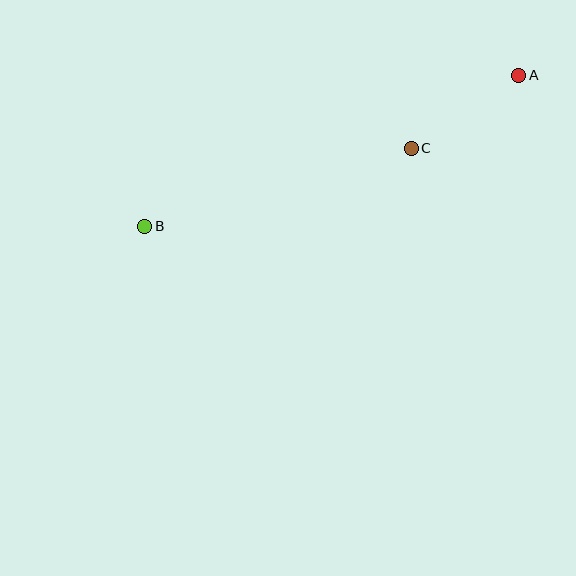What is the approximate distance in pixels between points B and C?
The distance between B and C is approximately 277 pixels.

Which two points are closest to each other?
Points A and C are closest to each other.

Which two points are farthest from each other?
Points A and B are farthest from each other.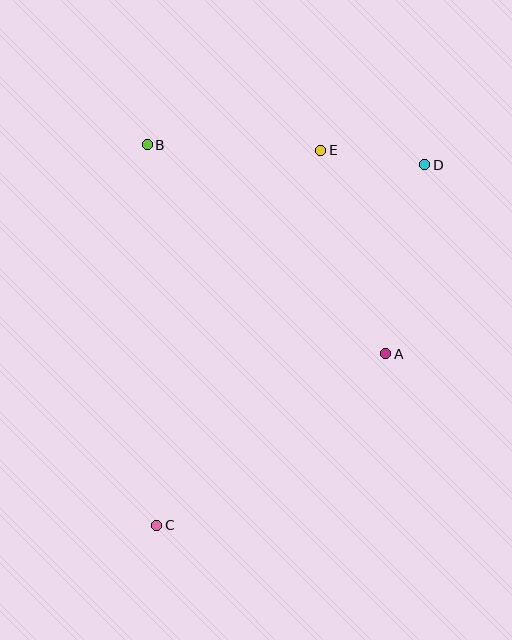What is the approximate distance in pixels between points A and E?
The distance between A and E is approximately 214 pixels.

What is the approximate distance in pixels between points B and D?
The distance between B and D is approximately 278 pixels.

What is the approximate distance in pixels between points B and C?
The distance between B and C is approximately 381 pixels.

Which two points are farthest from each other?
Points C and D are farthest from each other.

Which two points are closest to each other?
Points D and E are closest to each other.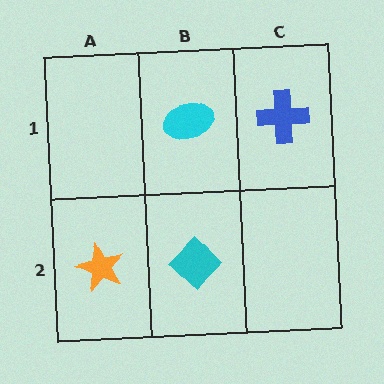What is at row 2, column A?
An orange star.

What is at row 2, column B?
A cyan diamond.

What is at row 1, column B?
A cyan ellipse.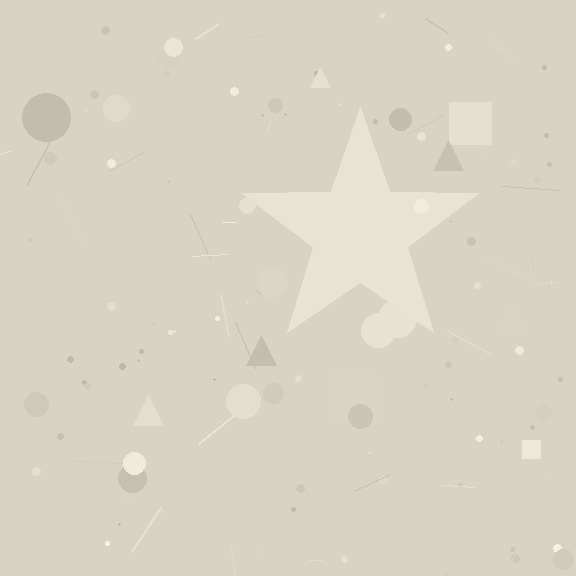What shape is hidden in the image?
A star is hidden in the image.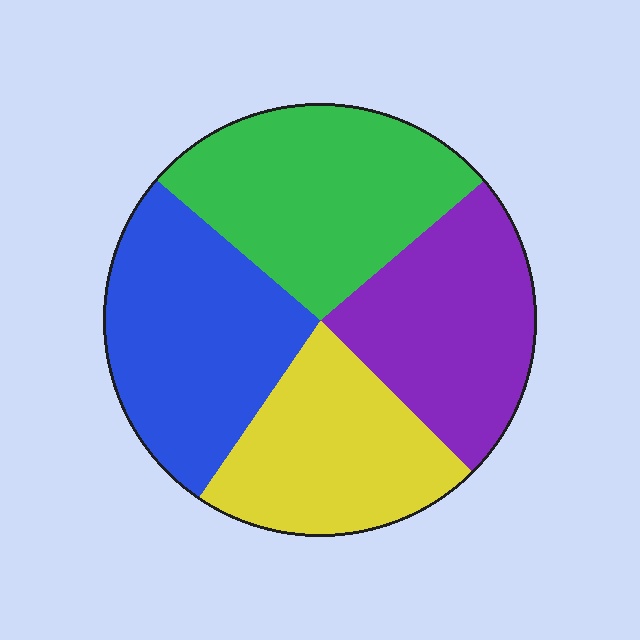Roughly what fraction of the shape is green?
Green covers about 30% of the shape.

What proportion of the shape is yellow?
Yellow covers about 20% of the shape.